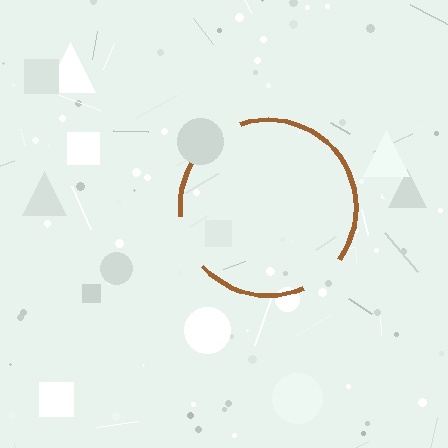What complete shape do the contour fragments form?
The contour fragments form a circle.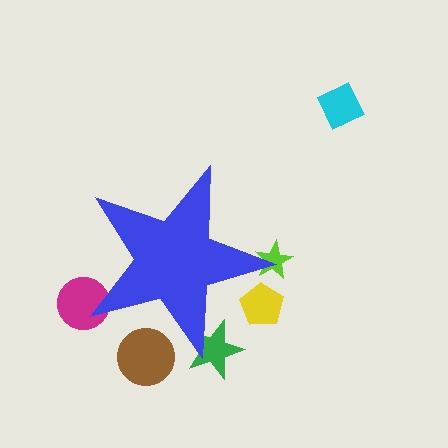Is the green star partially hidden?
Yes, the green star is partially hidden behind the blue star.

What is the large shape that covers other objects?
A blue star.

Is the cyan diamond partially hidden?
No, the cyan diamond is fully visible.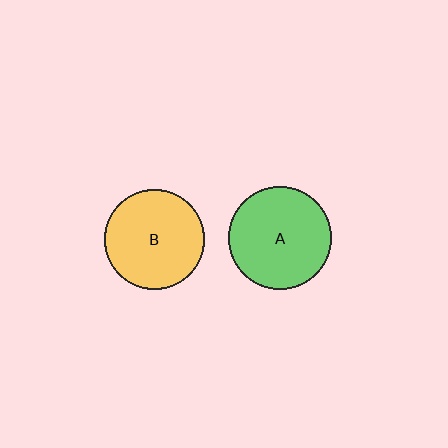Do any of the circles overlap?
No, none of the circles overlap.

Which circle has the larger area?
Circle A (green).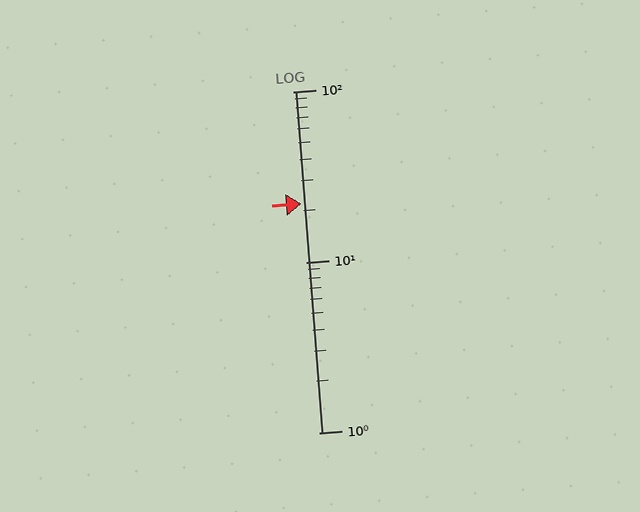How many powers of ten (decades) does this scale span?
The scale spans 2 decades, from 1 to 100.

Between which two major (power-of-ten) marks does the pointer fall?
The pointer is between 10 and 100.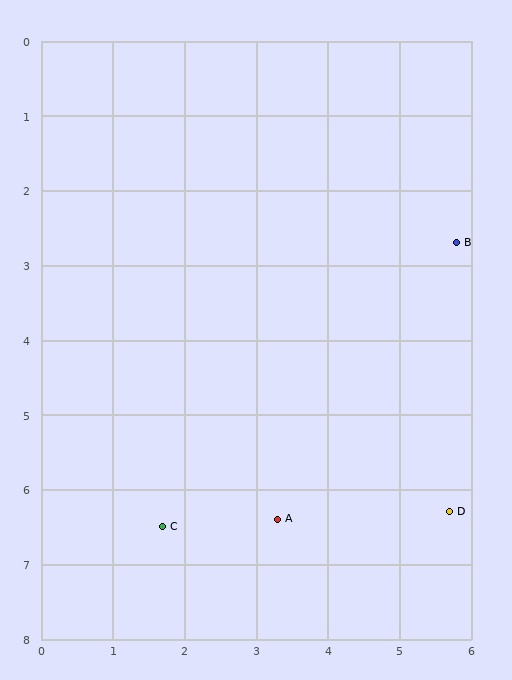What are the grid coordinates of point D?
Point D is at approximately (5.7, 6.3).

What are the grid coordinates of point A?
Point A is at approximately (3.3, 6.4).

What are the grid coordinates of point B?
Point B is at approximately (5.8, 2.7).